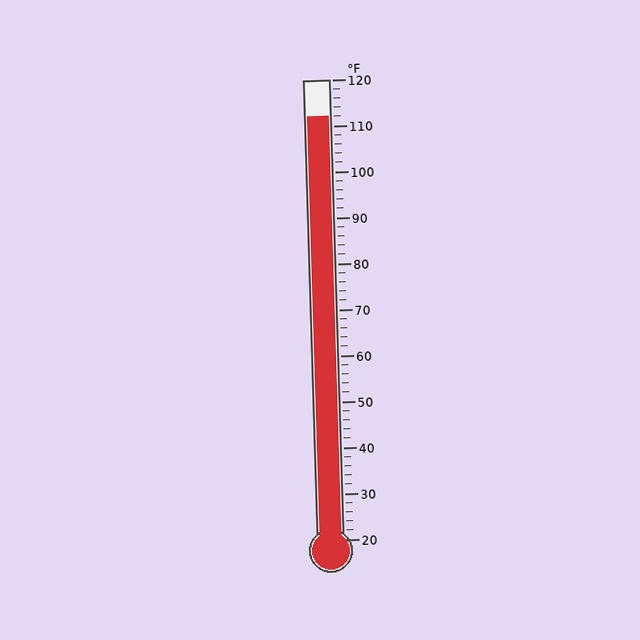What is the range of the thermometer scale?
The thermometer scale ranges from 20°F to 120°F.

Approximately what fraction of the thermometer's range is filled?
The thermometer is filled to approximately 90% of its range.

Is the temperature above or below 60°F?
The temperature is above 60°F.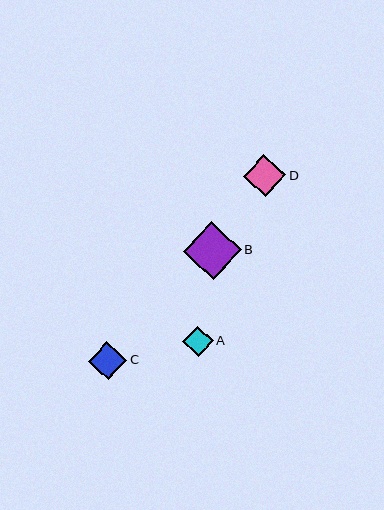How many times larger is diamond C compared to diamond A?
Diamond C is approximately 1.2 times the size of diamond A.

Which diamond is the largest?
Diamond B is the largest with a size of approximately 58 pixels.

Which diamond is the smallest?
Diamond A is the smallest with a size of approximately 31 pixels.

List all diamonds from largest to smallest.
From largest to smallest: B, D, C, A.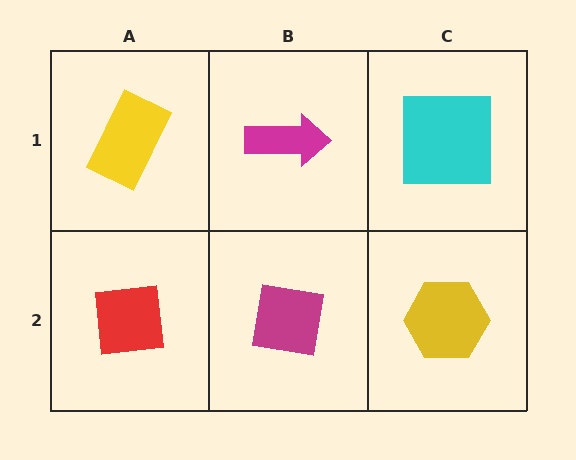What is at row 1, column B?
A magenta arrow.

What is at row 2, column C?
A yellow hexagon.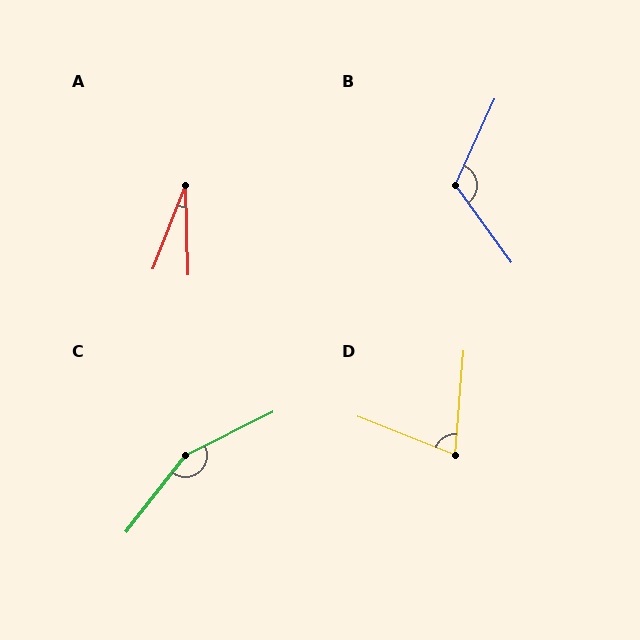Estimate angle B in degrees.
Approximately 120 degrees.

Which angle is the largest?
C, at approximately 154 degrees.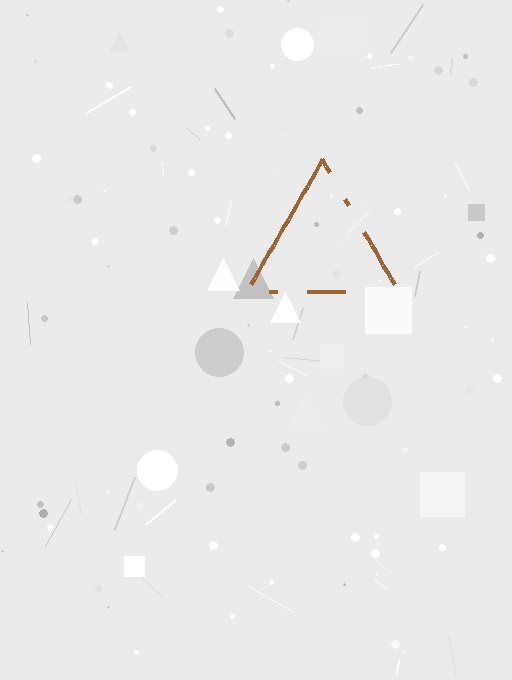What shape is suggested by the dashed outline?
The dashed outline suggests a triangle.